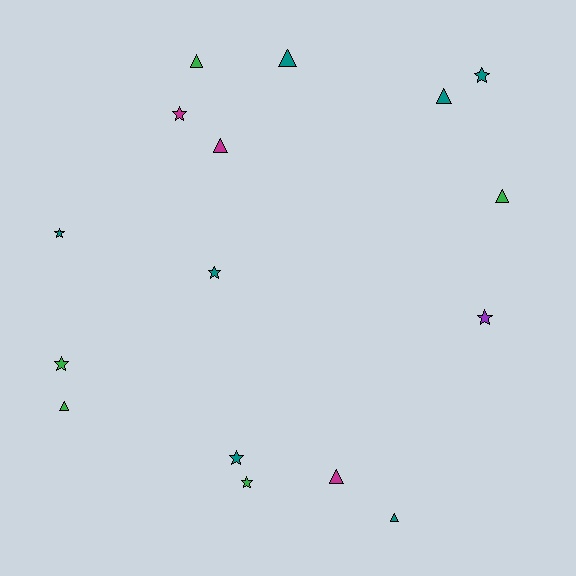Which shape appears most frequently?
Triangle, with 8 objects.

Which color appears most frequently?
Teal, with 7 objects.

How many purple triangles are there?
There are no purple triangles.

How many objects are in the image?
There are 16 objects.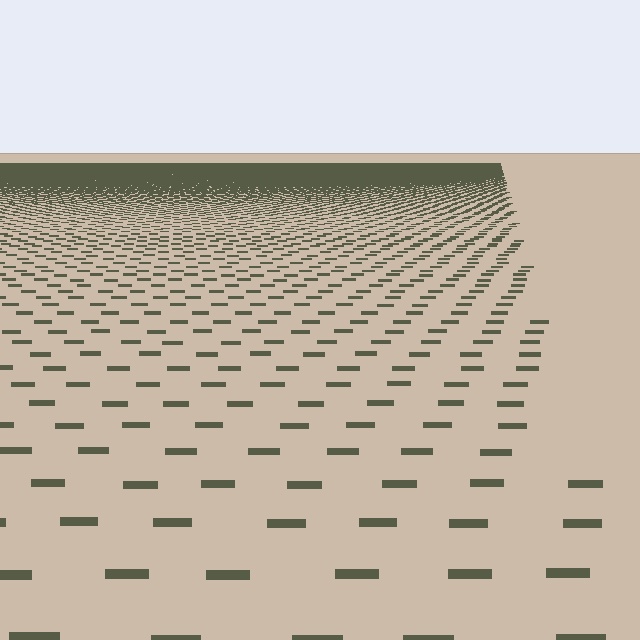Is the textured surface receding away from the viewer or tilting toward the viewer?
The surface is receding away from the viewer. Texture elements get smaller and denser toward the top.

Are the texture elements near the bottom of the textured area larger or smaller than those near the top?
Larger. Near the bottom, elements are closer to the viewer and appear at a bigger on-screen size.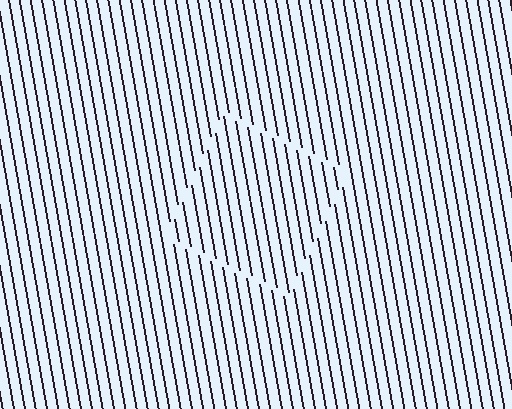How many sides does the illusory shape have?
4 sides — the line-ends trace a square.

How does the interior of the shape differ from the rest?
The interior of the shape contains the same grating, shifted by half a period — the contour is defined by the phase discontinuity where line-ends from the inner and outer gratings abut.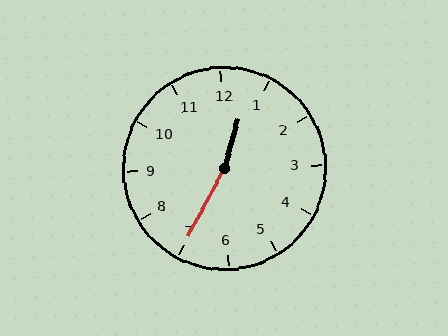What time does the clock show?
12:35.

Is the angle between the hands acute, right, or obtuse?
It is obtuse.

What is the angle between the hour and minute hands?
Approximately 168 degrees.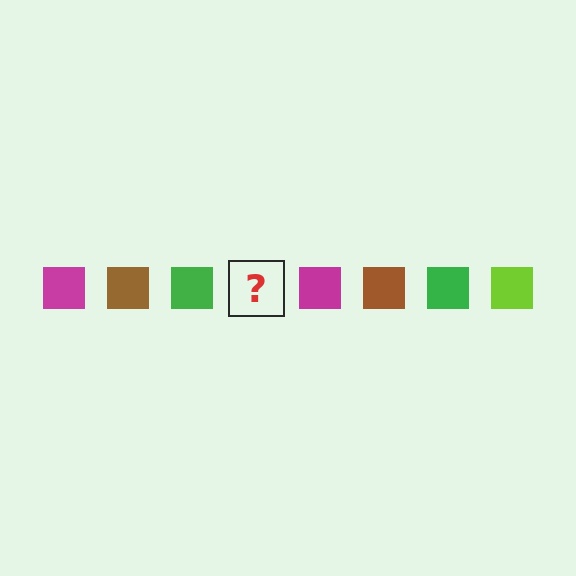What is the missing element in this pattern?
The missing element is a lime square.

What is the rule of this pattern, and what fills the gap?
The rule is that the pattern cycles through magenta, brown, green, lime squares. The gap should be filled with a lime square.